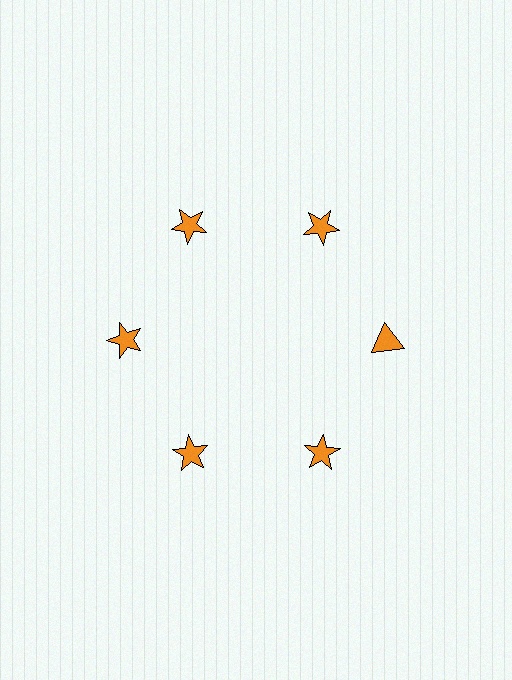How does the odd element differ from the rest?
It has a different shape: triangle instead of star.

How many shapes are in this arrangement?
There are 6 shapes arranged in a ring pattern.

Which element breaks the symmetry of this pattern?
The orange triangle at roughly the 3 o'clock position breaks the symmetry. All other shapes are orange stars.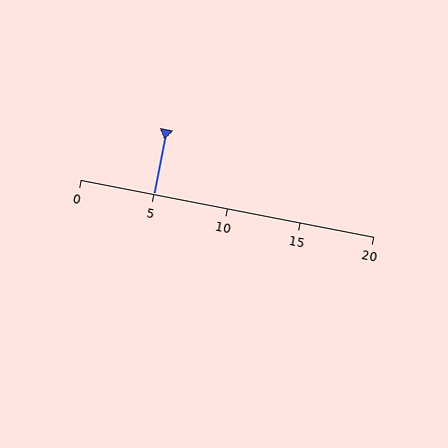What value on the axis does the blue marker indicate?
The marker indicates approximately 5.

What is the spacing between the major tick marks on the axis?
The major ticks are spaced 5 apart.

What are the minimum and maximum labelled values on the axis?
The axis runs from 0 to 20.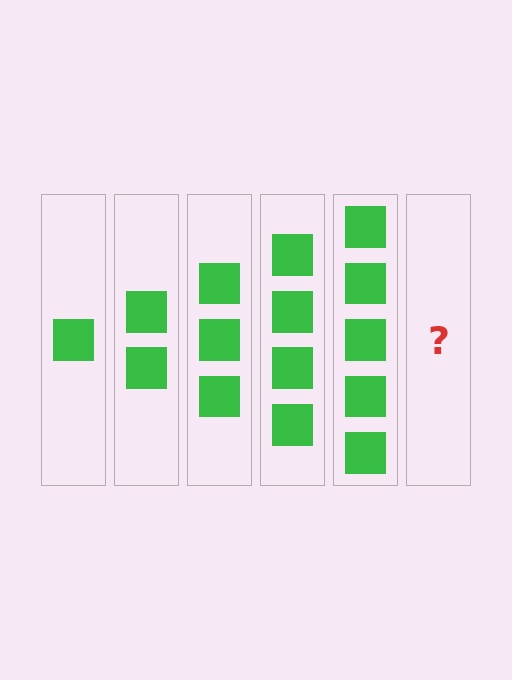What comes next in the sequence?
The next element should be 6 squares.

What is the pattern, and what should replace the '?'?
The pattern is that each step adds one more square. The '?' should be 6 squares.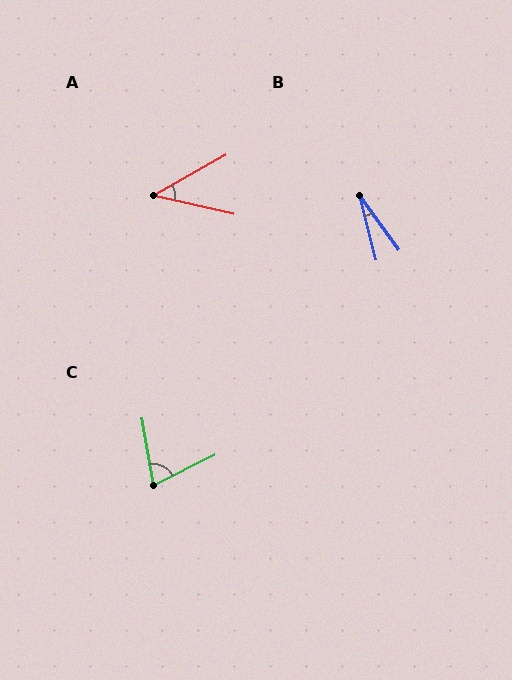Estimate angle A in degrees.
Approximately 42 degrees.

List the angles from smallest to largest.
B (22°), A (42°), C (73°).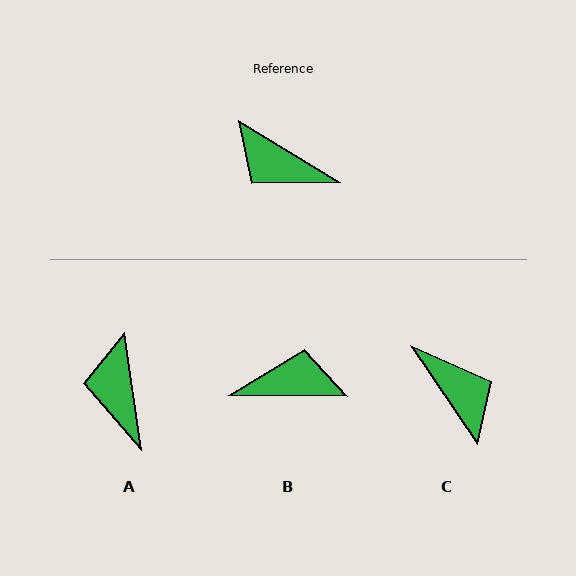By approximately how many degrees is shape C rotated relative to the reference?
Approximately 156 degrees counter-clockwise.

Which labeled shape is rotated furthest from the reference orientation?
C, about 156 degrees away.